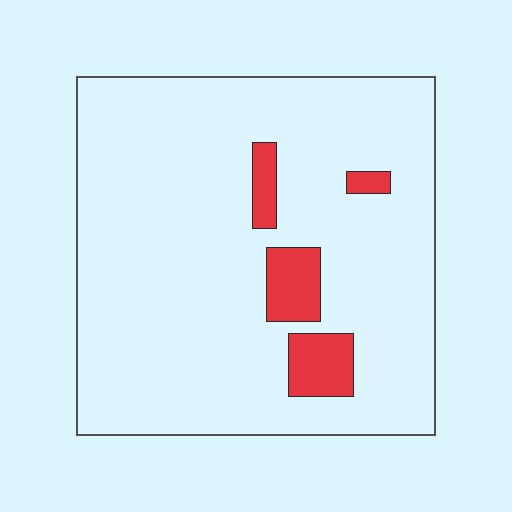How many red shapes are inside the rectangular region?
4.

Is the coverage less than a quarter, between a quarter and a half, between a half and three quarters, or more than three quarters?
Less than a quarter.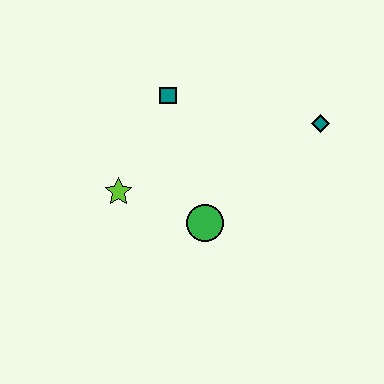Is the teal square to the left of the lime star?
No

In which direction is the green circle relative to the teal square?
The green circle is below the teal square.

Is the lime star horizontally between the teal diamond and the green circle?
No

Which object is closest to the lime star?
The green circle is closest to the lime star.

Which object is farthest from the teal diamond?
The lime star is farthest from the teal diamond.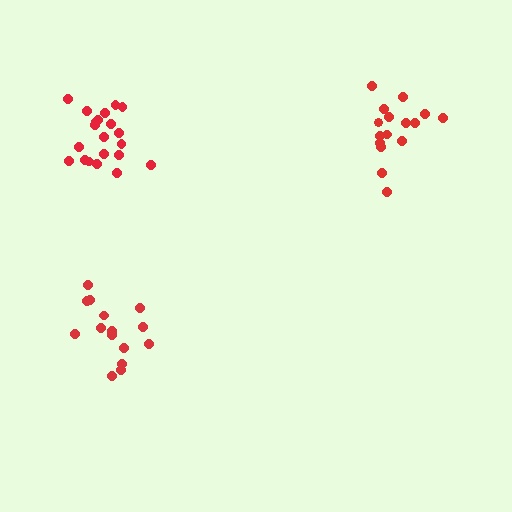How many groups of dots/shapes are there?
There are 3 groups.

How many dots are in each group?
Group 1: 16 dots, Group 2: 21 dots, Group 3: 15 dots (52 total).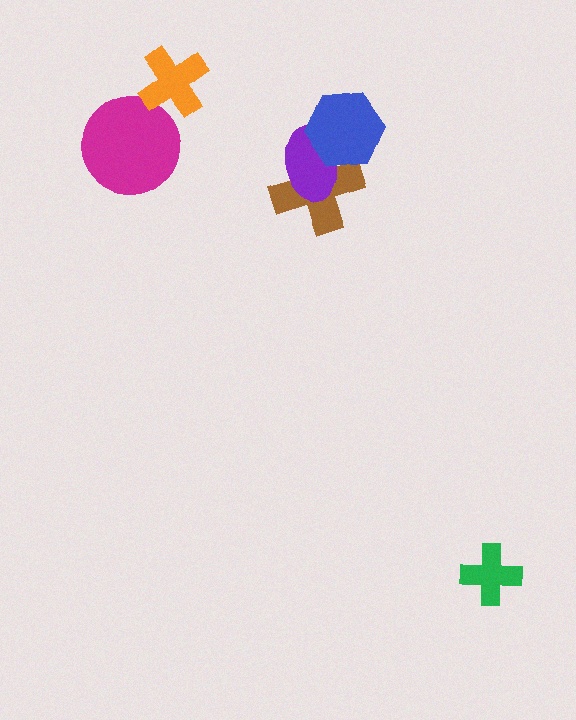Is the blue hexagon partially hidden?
No, no other shape covers it.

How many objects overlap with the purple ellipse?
2 objects overlap with the purple ellipse.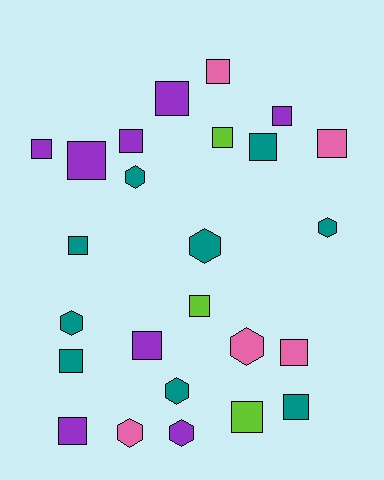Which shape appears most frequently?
Square, with 17 objects.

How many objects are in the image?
There are 25 objects.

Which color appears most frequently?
Teal, with 9 objects.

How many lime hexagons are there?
There are no lime hexagons.